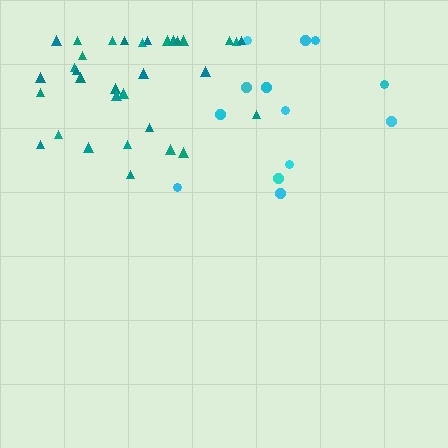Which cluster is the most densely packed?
Teal.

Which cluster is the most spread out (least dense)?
Cyan.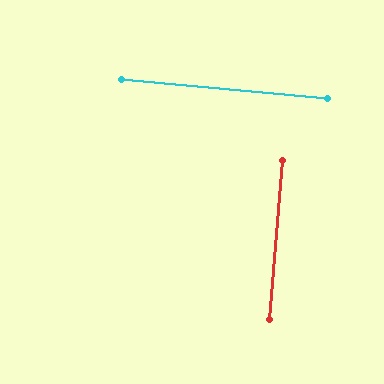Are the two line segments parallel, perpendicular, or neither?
Perpendicular — they meet at approximately 90°.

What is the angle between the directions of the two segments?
Approximately 90 degrees.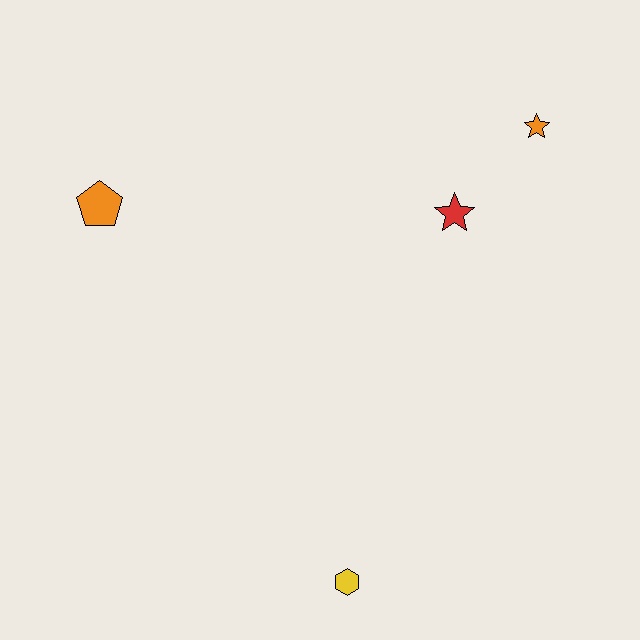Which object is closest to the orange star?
The red star is closest to the orange star.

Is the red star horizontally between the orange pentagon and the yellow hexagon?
No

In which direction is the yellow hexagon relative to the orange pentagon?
The yellow hexagon is below the orange pentagon.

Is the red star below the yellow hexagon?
No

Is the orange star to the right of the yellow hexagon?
Yes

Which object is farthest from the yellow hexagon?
The orange star is farthest from the yellow hexagon.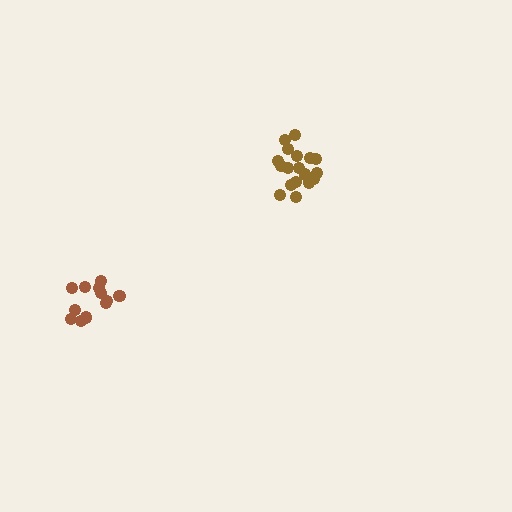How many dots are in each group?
Group 1: 18 dots, Group 2: 12 dots (30 total).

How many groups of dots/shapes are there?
There are 2 groups.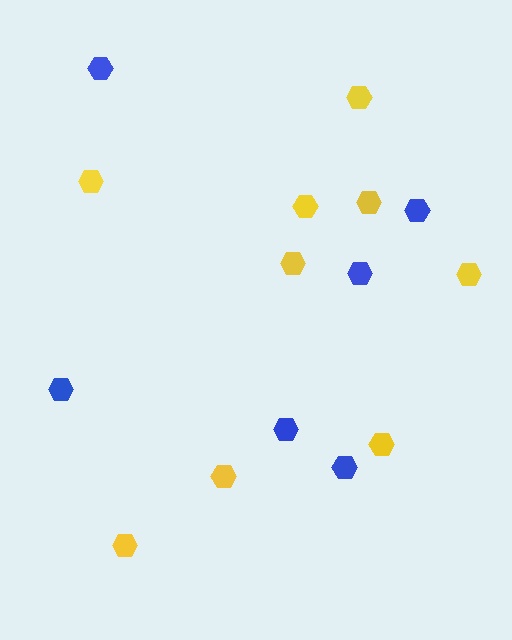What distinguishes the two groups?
There are 2 groups: one group of blue hexagons (6) and one group of yellow hexagons (9).